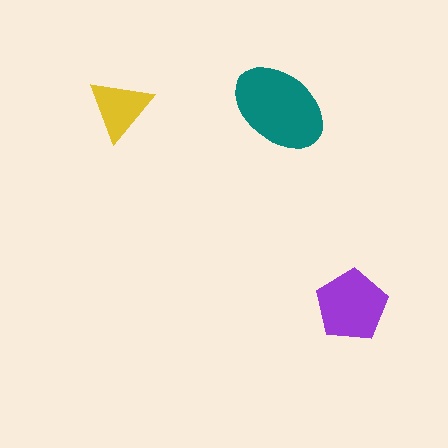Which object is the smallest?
The yellow triangle.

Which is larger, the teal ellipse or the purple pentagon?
The teal ellipse.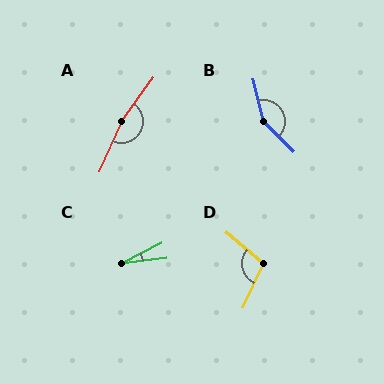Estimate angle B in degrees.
Approximately 150 degrees.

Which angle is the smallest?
C, at approximately 20 degrees.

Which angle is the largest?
A, at approximately 168 degrees.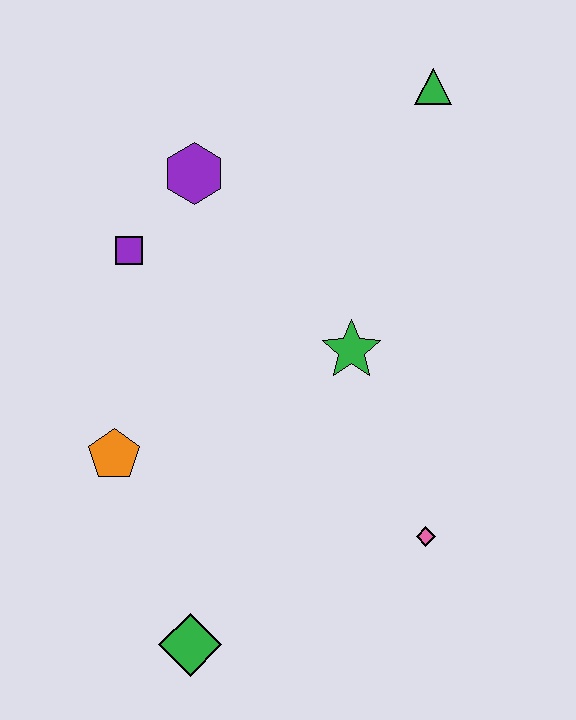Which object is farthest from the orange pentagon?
The green triangle is farthest from the orange pentagon.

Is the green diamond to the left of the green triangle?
Yes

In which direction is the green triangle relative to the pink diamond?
The green triangle is above the pink diamond.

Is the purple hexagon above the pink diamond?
Yes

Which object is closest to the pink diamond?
The green star is closest to the pink diamond.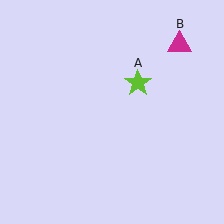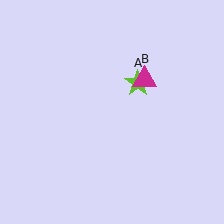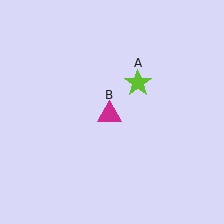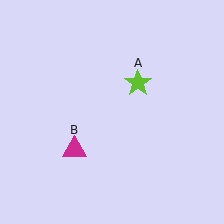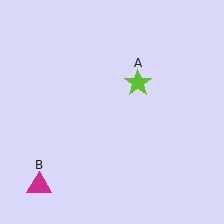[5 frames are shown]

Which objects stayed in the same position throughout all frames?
Lime star (object A) remained stationary.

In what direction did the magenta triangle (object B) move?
The magenta triangle (object B) moved down and to the left.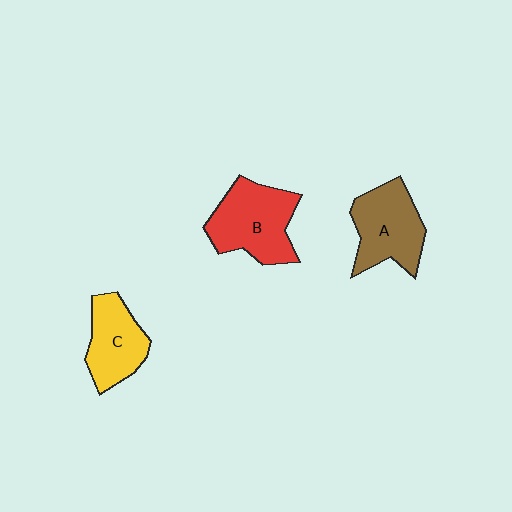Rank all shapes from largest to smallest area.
From largest to smallest: B (red), A (brown), C (yellow).